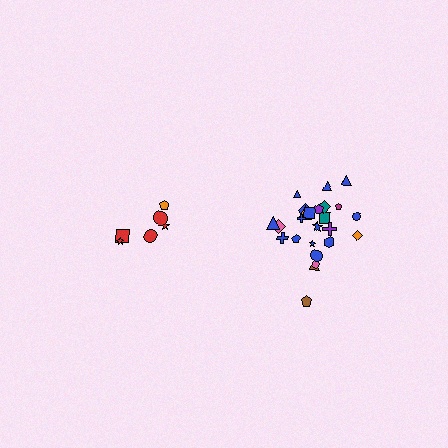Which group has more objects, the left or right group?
The right group.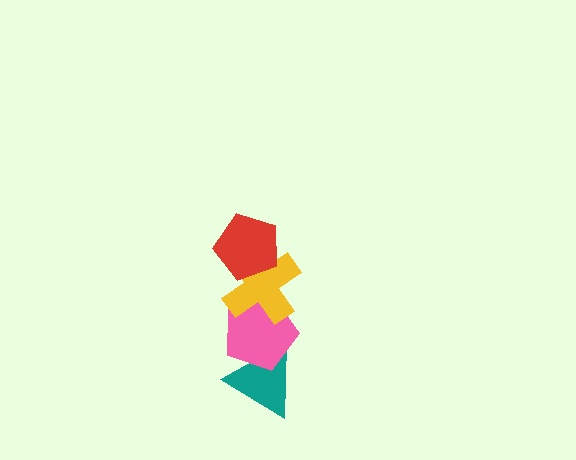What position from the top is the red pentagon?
The red pentagon is 1st from the top.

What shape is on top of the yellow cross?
The red pentagon is on top of the yellow cross.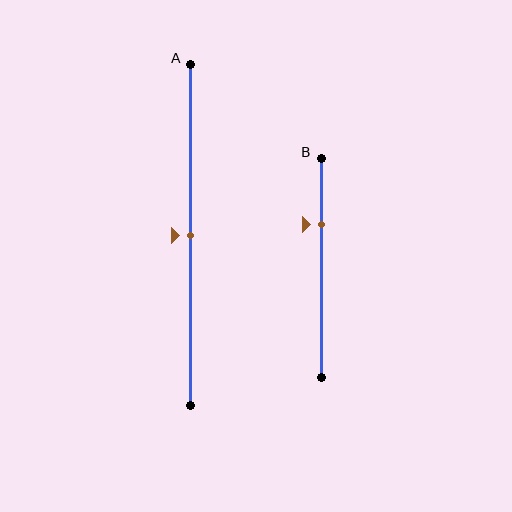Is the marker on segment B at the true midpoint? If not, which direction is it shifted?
No, the marker on segment B is shifted upward by about 20% of the segment length.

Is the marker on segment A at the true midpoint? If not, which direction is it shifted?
Yes, the marker on segment A is at the true midpoint.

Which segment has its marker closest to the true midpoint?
Segment A has its marker closest to the true midpoint.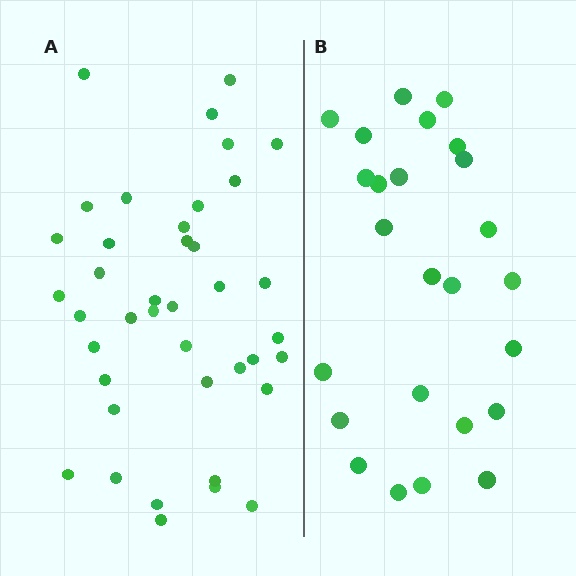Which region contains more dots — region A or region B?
Region A (the left region) has more dots.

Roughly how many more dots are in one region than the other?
Region A has approximately 15 more dots than region B.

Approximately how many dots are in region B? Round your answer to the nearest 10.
About 20 dots. (The exact count is 25, which rounds to 20.)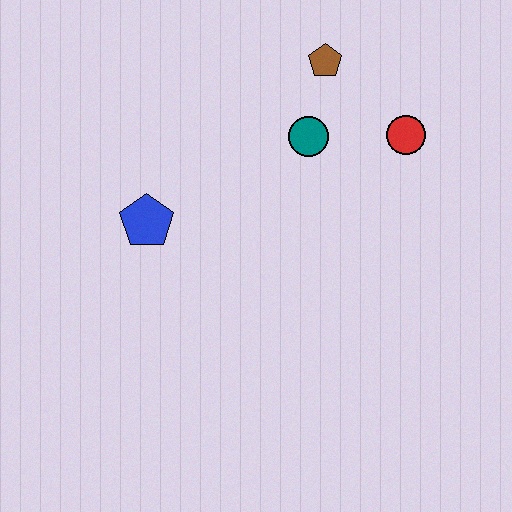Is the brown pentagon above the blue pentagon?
Yes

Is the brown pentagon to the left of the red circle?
Yes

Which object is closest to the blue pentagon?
The teal circle is closest to the blue pentagon.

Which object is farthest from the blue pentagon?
The red circle is farthest from the blue pentagon.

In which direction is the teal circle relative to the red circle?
The teal circle is to the left of the red circle.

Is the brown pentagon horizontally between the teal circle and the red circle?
Yes